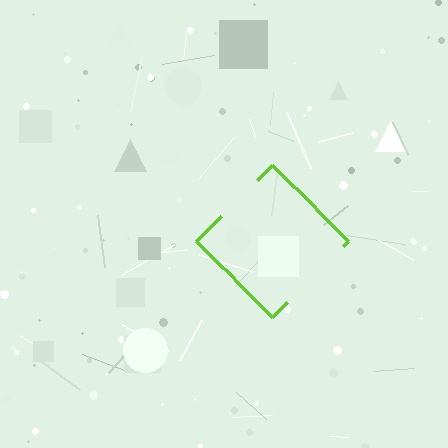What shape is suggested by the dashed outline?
The dashed outline suggests a diamond.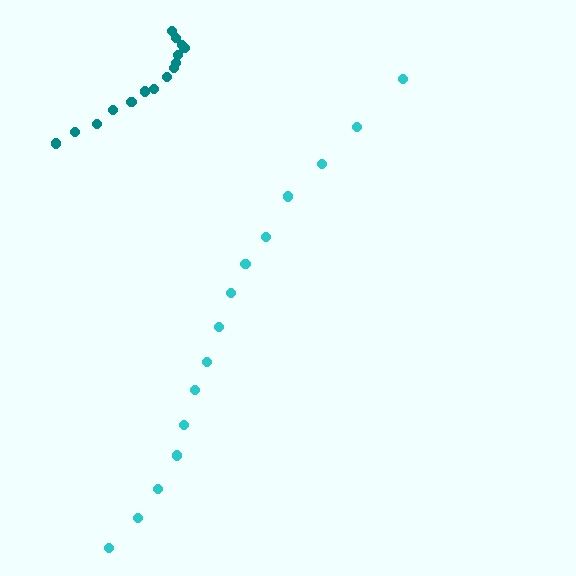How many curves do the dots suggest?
There are 2 distinct paths.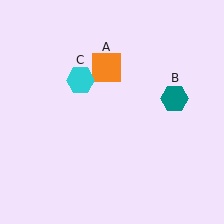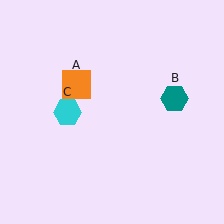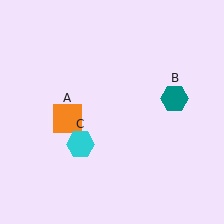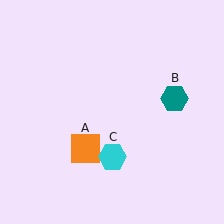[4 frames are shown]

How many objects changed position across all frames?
2 objects changed position: orange square (object A), cyan hexagon (object C).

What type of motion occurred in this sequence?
The orange square (object A), cyan hexagon (object C) rotated counterclockwise around the center of the scene.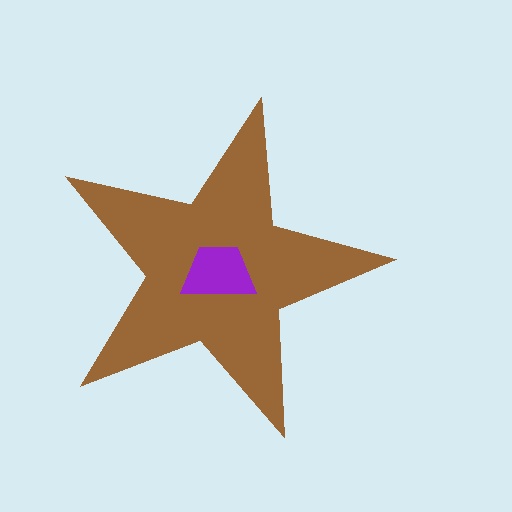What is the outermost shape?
The brown star.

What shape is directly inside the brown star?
The purple trapezoid.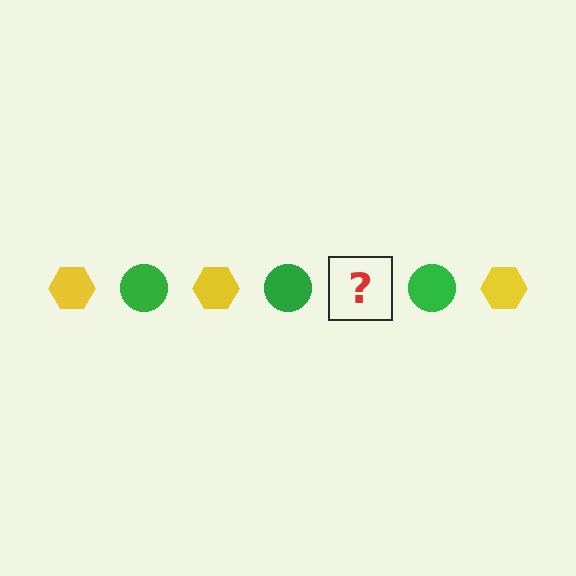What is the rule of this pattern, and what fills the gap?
The rule is that the pattern alternates between yellow hexagon and green circle. The gap should be filled with a yellow hexagon.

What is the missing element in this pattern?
The missing element is a yellow hexagon.